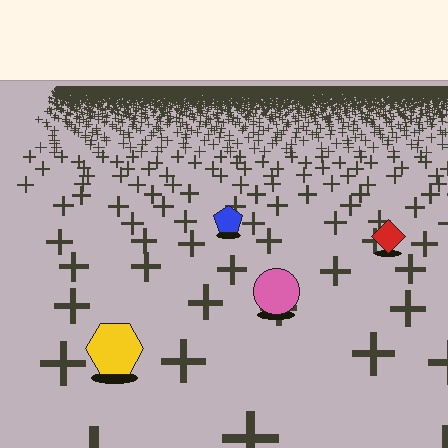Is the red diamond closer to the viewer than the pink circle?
No. The pink circle is closer — you can tell from the texture gradient: the ground texture is coarser near it.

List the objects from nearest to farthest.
From nearest to farthest: the yellow hexagon, the pink circle, the red diamond, the blue pentagon.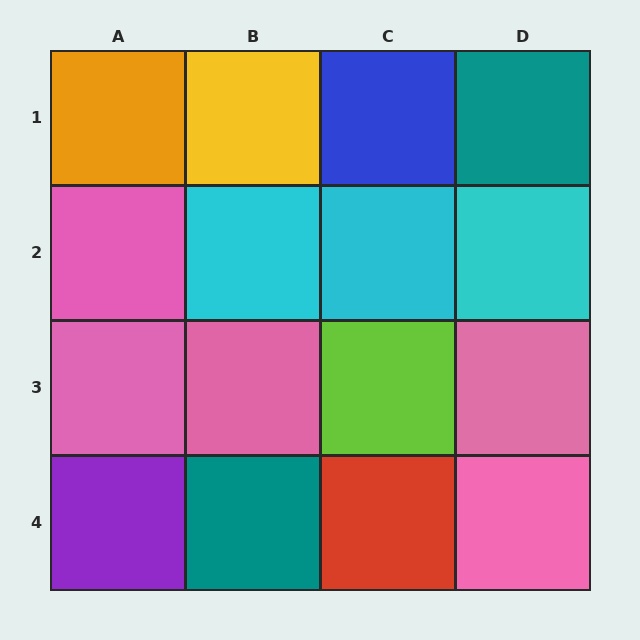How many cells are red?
1 cell is red.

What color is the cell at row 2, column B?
Cyan.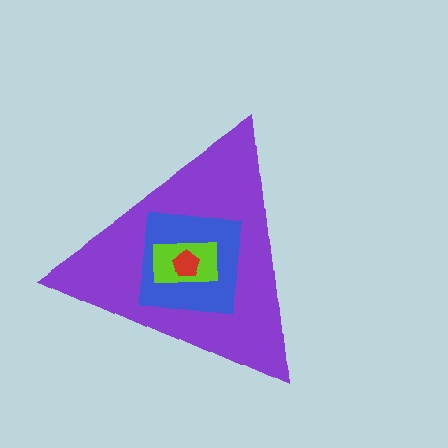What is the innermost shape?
The red pentagon.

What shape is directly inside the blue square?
The lime rectangle.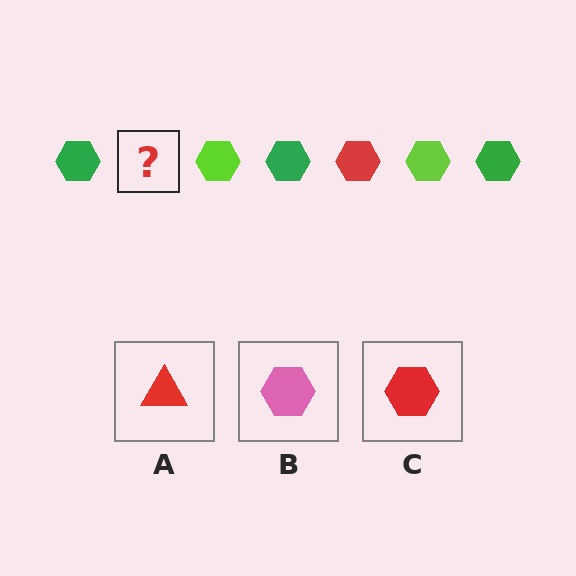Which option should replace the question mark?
Option C.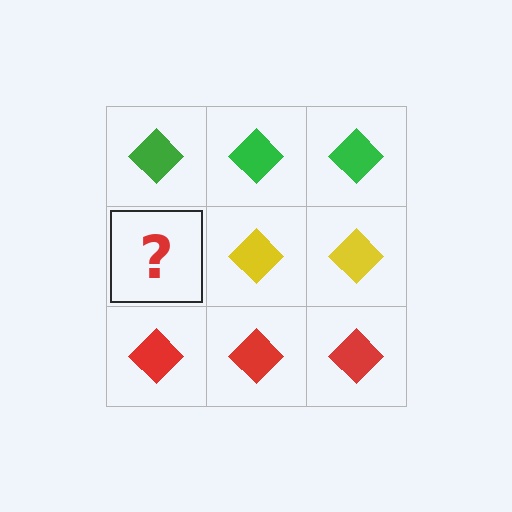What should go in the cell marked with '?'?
The missing cell should contain a yellow diamond.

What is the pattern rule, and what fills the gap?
The rule is that each row has a consistent color. The gap should be filled with a yellow diamond.